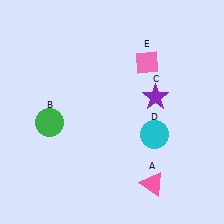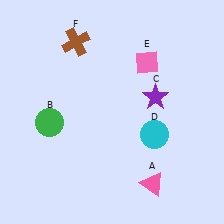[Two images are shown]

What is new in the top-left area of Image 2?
A brown cross (F) was added in the top-left area of Image 2.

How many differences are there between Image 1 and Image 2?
There is 1 difference between the two images.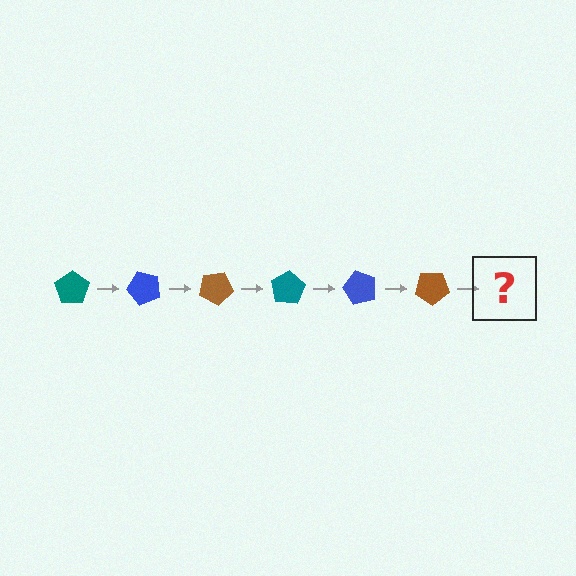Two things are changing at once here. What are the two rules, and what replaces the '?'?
The two rules are that it rotates 50 degrees each step and the color cycles through teal, blue, and brown. The '?' should be a teal pentagon, rotated 300 degrees from the start.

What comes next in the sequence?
The next element should be a teal pentagon, rotated 300 degrees from the start.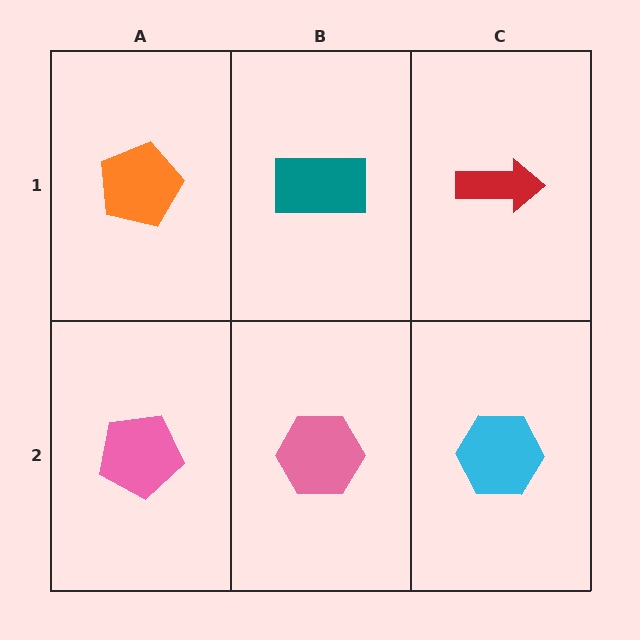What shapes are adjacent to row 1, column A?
A pink pentagon (row 2, column A), a teal rectangle (row 1, column B).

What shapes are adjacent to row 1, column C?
A cyan hexagon (row 2, column C), a teal rectangle (row 1, column B).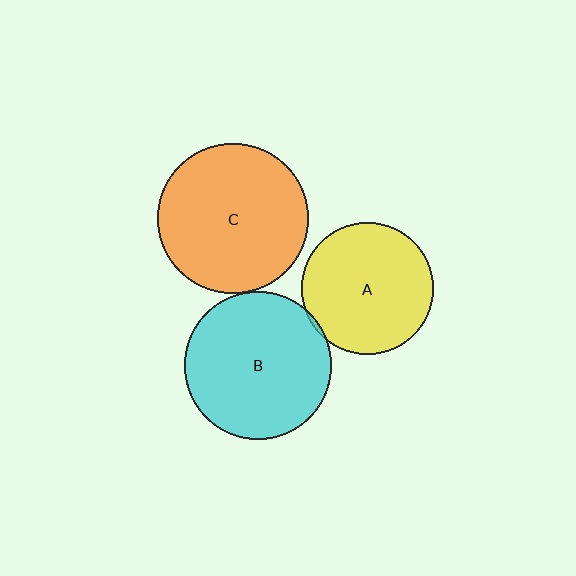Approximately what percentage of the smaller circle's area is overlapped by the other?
Approximately 5%.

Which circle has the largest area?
Circle C (orange).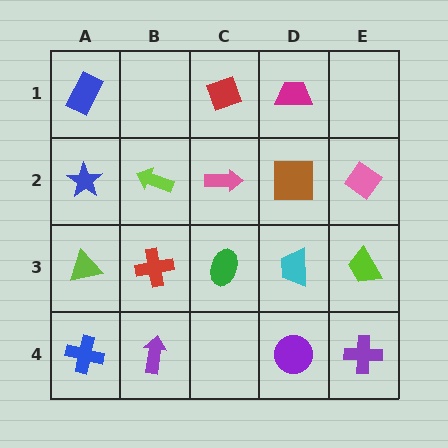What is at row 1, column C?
A red diamond.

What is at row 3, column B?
A red cross.